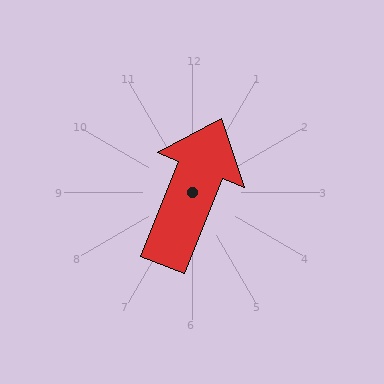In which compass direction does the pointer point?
North.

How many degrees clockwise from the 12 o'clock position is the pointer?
Approximately 22 degrees.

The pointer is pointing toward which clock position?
Roughly 1 o'clock.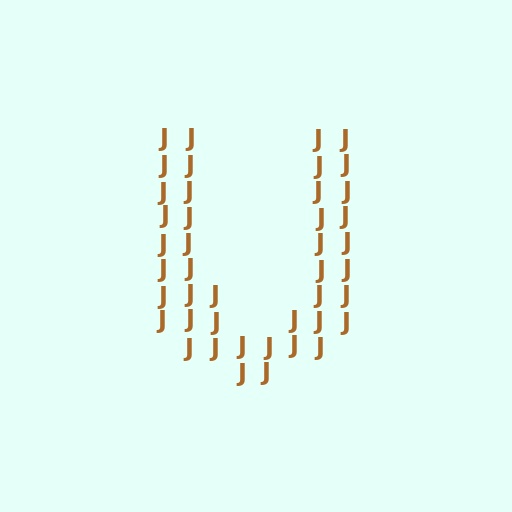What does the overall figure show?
The overall figure shows the letter U.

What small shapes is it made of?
It is made of small letter J's.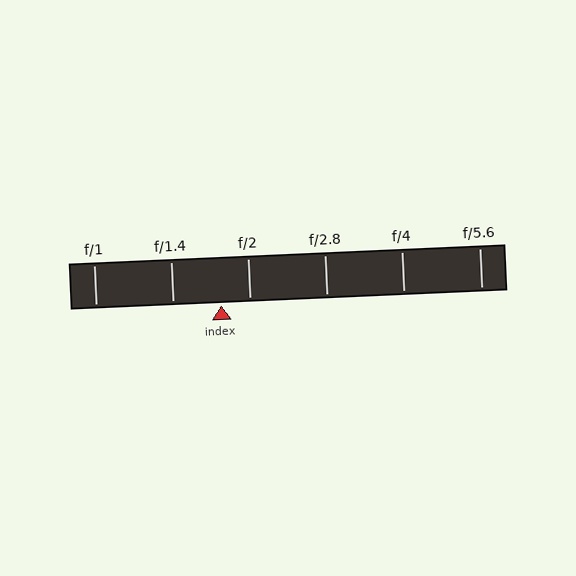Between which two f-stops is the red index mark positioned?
The index mark is between f/1.4 and f/2.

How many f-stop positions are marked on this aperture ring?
There are 6 f-stop positions marked.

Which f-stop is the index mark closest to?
The index mark is closest to f/2.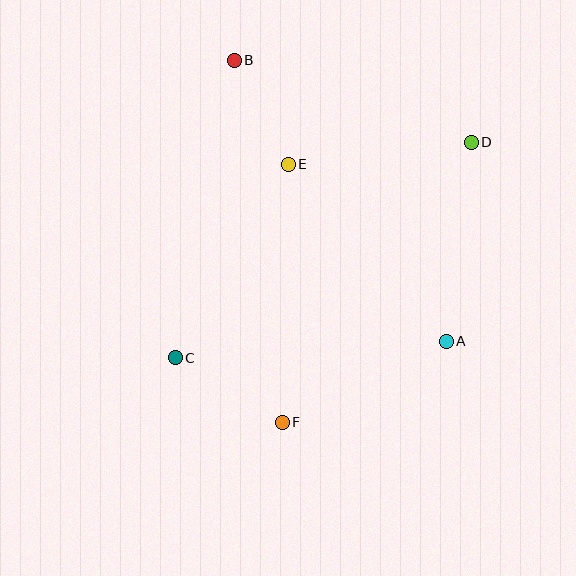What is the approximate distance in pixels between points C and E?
The distance between C and E is approximately 224 pixels.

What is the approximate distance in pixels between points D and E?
The distance between D and E is approximately 184 pixels.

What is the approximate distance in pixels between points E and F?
The distance between E and F is approximately 258 pixels.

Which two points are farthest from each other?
Points C and D are farthest from each other.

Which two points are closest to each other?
Points B and E are closest to each other.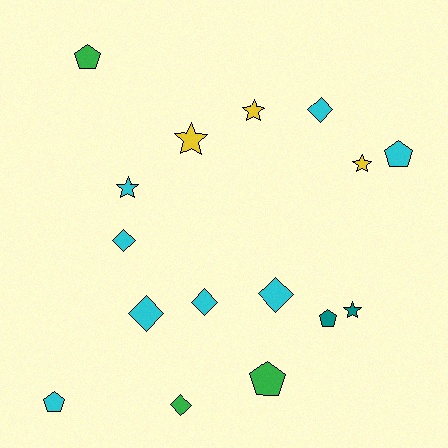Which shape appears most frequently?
Diamond, with 6 objects.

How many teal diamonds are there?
There are no teal diamonds.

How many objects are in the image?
There are 16 objects.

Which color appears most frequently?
Cyan, with 8 objects.